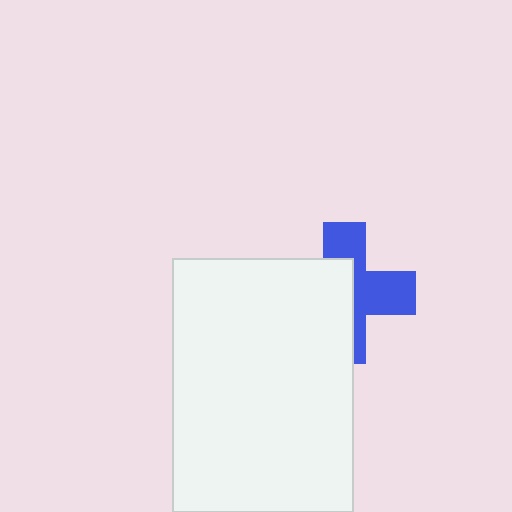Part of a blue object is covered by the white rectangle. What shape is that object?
It is a cross.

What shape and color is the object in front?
The object in front is a white rectangle.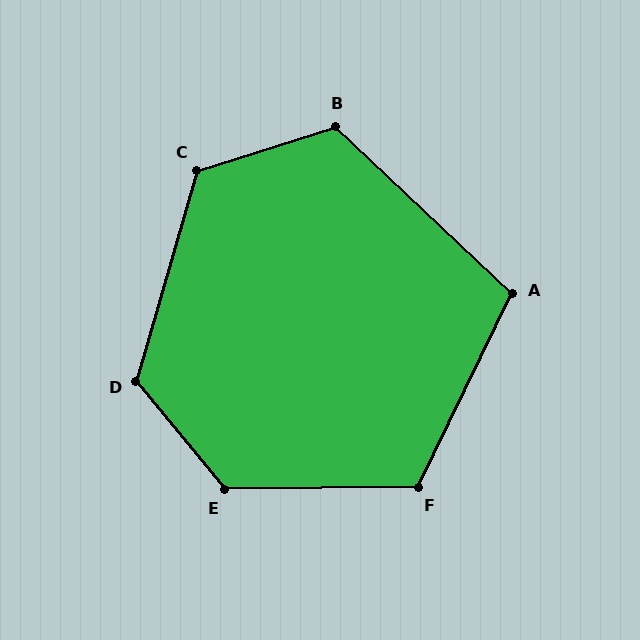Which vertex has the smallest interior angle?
A, at approximately 108 degrees.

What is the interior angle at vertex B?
Approximately 119 degrees (obtuse).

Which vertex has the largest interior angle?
E, at approximately 129 degrees.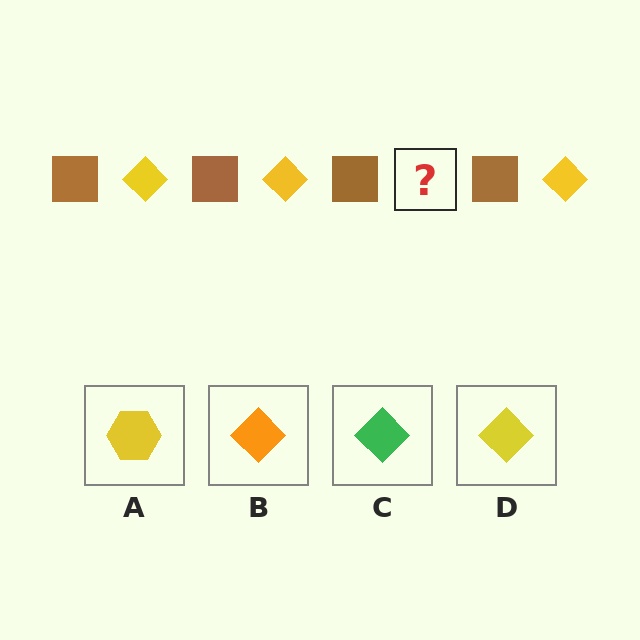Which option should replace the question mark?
Option D.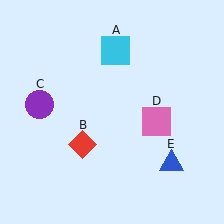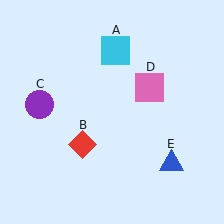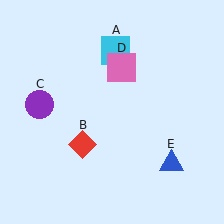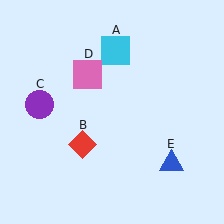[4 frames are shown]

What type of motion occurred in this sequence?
The pink square (object D) rotated counterclockwise around the center of the scene.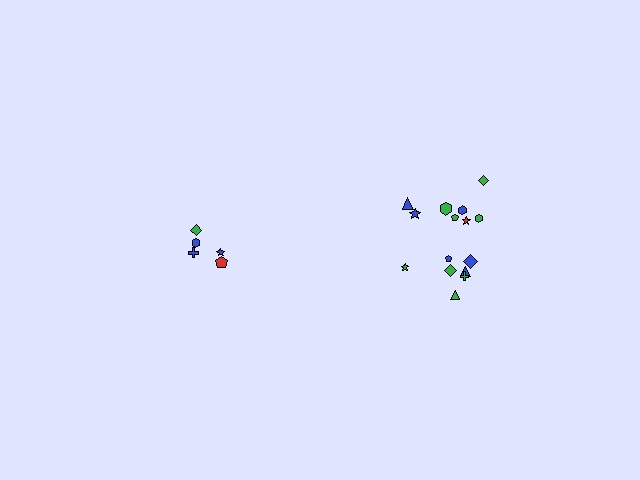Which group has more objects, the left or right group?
The right group.